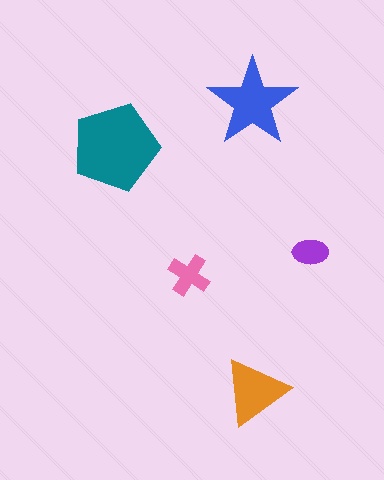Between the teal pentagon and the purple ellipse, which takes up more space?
The teal pentagon.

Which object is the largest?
The teal pentagon.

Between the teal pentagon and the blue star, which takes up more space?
The teal pentagon.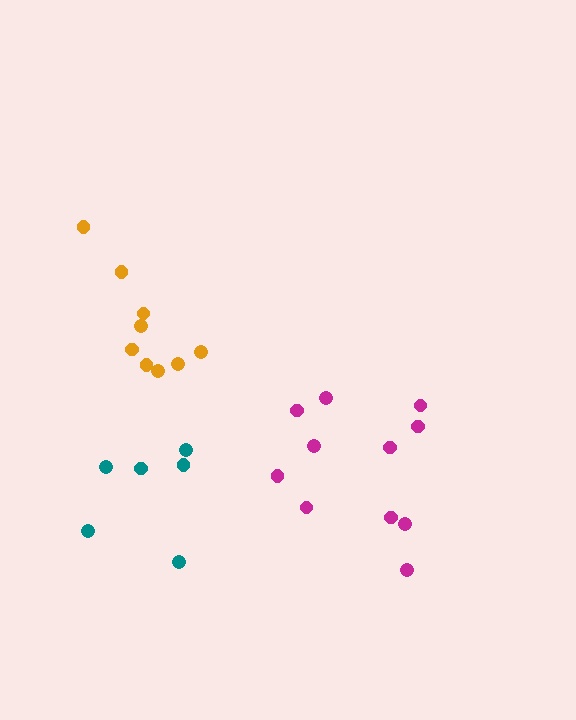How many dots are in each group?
Group 1: 6 dots, Group 2: 11 dots, Group 3: 9 dots (26 total).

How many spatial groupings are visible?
There are 3 spatial groupings.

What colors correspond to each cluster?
The clusters are colored: teal, magenta, orange.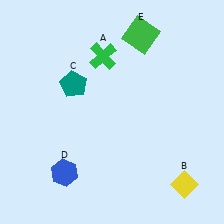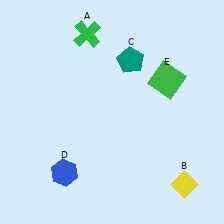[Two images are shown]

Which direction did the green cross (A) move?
The green cross (A) moved up.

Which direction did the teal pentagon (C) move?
The teal pentagon (C) moved right.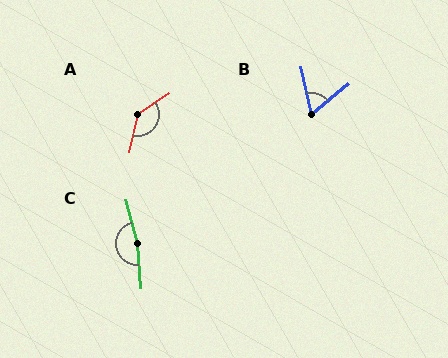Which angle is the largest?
C, at approximately 169 degrees.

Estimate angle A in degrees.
Approximately 136 degrees.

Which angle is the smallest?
B, at approximately 63 degrees.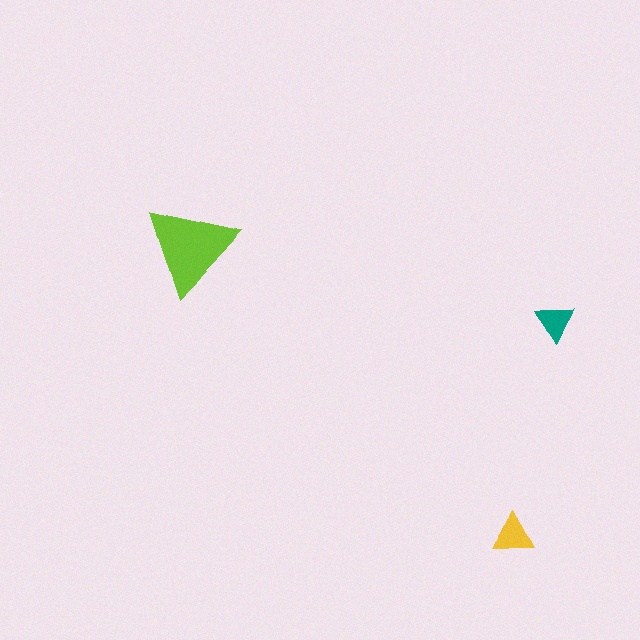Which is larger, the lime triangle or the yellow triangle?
The lime one.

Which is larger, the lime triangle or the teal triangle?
The lime one.